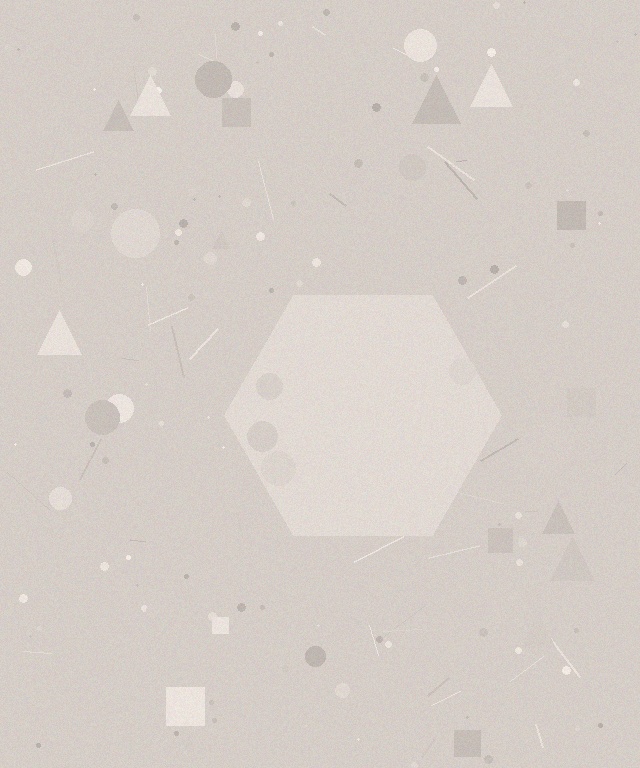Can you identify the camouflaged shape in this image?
The camouflaged shape is a hexagon.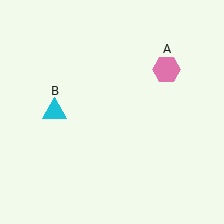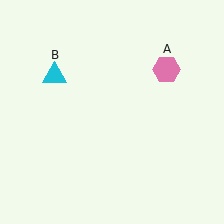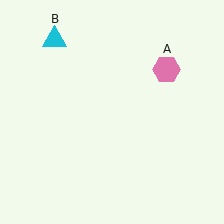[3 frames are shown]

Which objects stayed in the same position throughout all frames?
Pink hexagon (object A) remained stationary.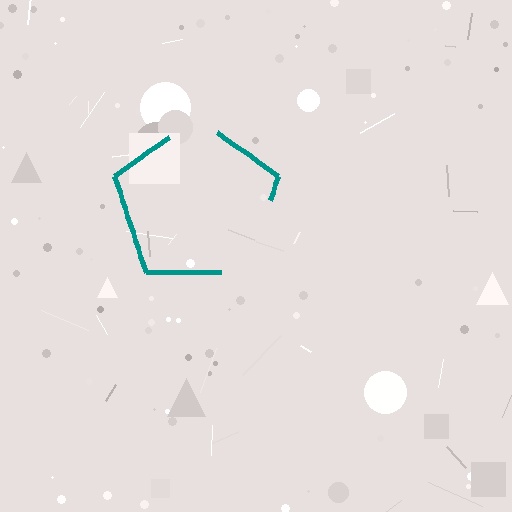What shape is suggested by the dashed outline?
The dashed outline suggests a pentagon.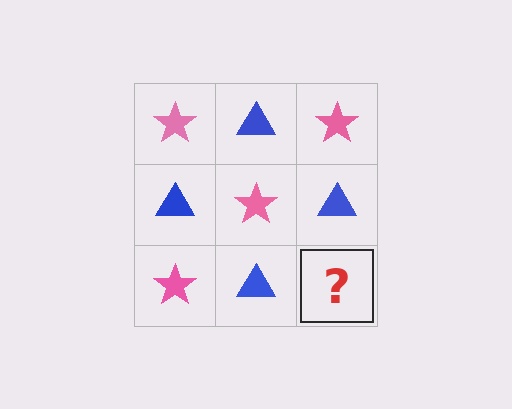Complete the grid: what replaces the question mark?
The question mark should be replaced with a pink star.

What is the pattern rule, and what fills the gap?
The rule is that it alternates pink star and blue triangle in a checkerboard pattern. The gap should be filled with a pink star.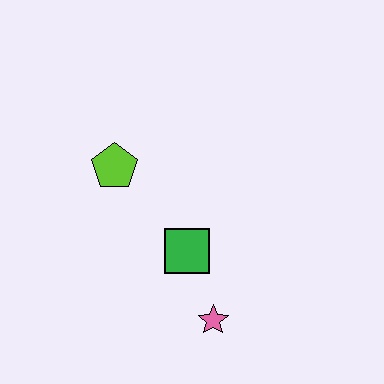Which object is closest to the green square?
The pink star is closest to the green square.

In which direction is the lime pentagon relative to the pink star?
The lime pentagon is above the pink star.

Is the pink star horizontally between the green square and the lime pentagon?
No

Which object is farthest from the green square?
The lime pentagon is farthest from the green square.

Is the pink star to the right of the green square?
Yes